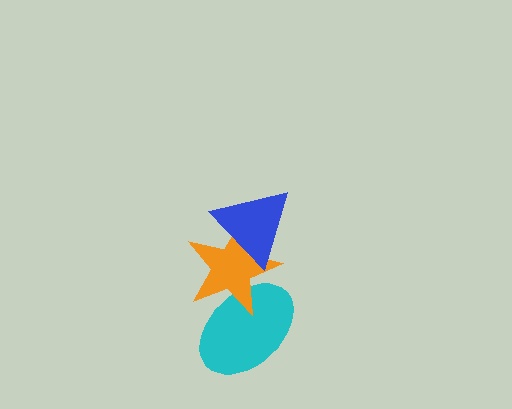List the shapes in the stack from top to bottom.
From top to bottom: the blue triangle, the orange star, the cyan ellipse.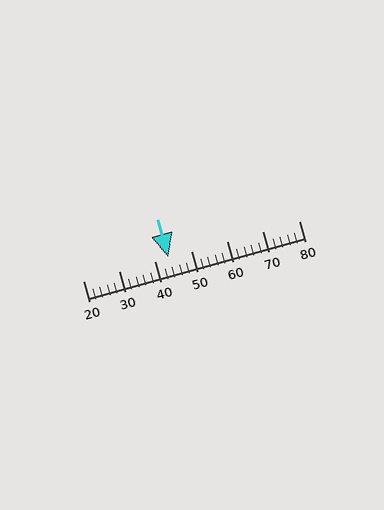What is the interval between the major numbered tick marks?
The major tick marks are spaced 10 units apart.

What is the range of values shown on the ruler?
The ruler shows values from 20 to 80.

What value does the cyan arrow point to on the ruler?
The cyan arrow points to approximately 44.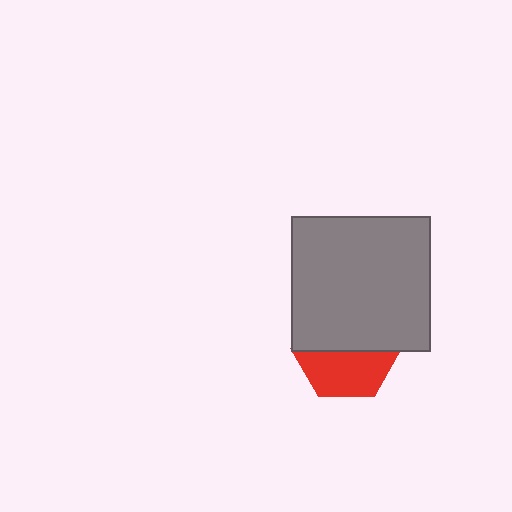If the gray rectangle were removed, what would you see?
You would see the complete red hexagon.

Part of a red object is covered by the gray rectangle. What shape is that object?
It is a hexagon.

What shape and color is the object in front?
The object in front is a gray rectangle.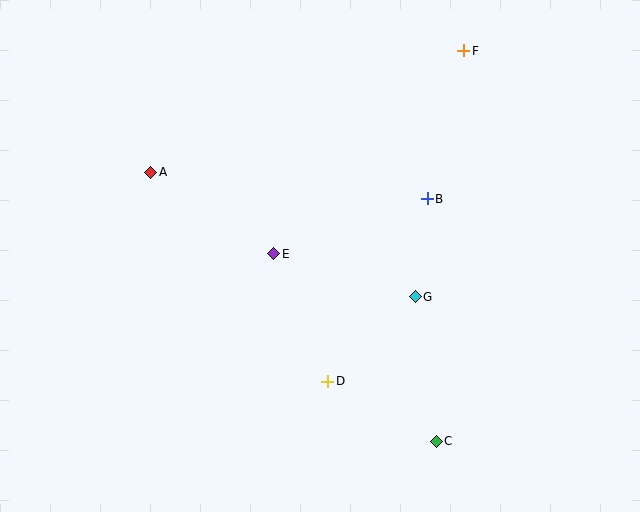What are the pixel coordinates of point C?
Point C is at (436, 441).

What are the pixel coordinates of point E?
Point E is at (274, 254).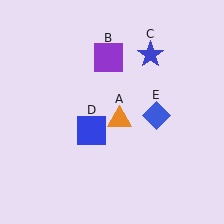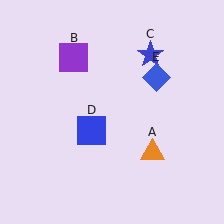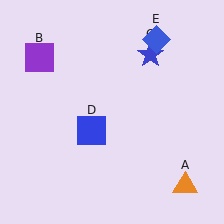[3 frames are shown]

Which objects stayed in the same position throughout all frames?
Blue star (object C) and blue square (object D) remained stationary.